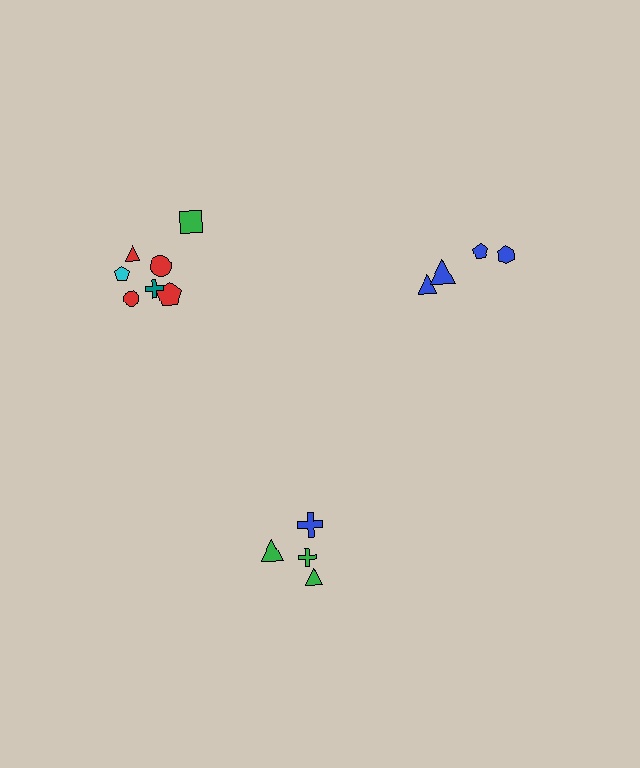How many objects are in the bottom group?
There are 4 objects.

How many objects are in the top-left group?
There are 7 objects.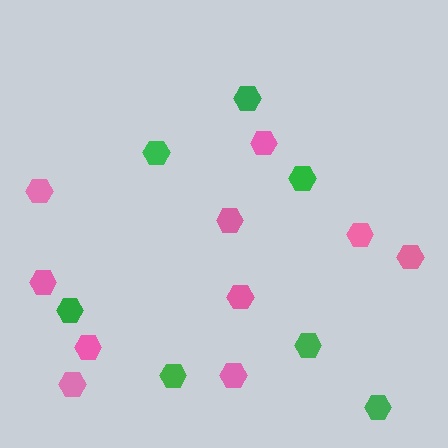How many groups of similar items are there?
There are 2 groups: one group of green hexagons (7) and one group of pink hexagons (10).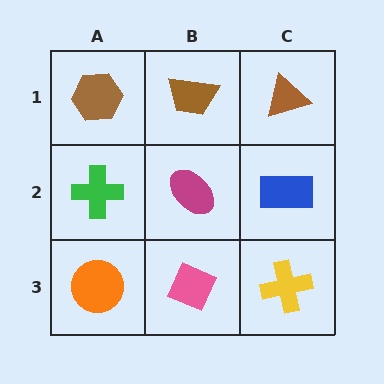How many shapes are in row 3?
3 shapes.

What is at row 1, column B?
A brown trapezoid.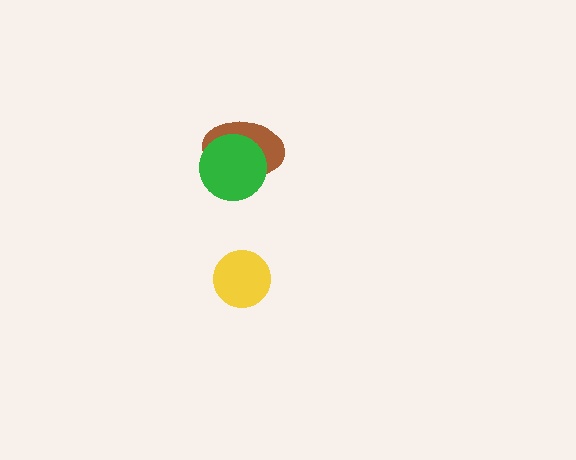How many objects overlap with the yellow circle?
0 objects overlap with the yellow circle.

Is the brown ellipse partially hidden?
Yes, it is partially covered by another shape.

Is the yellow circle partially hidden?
No, no other shape covers it.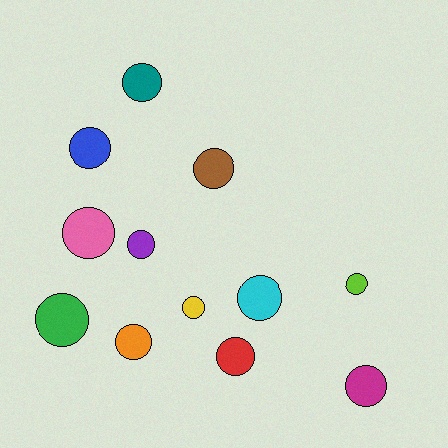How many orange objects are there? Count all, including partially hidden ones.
There is 1 orange object.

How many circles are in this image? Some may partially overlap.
There are 12 circles.